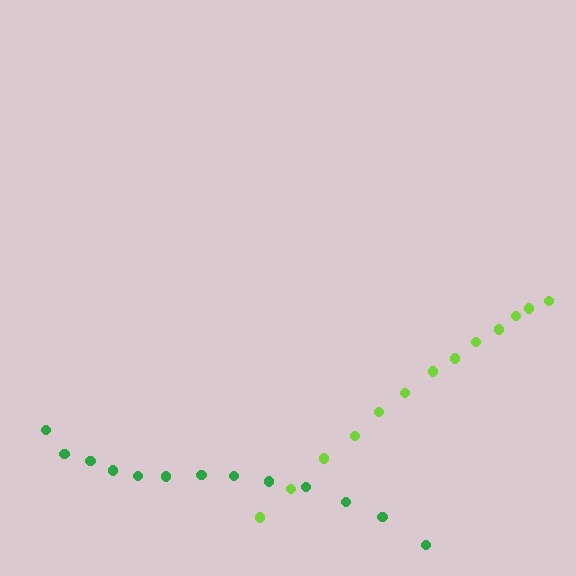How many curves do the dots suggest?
There are 2 distinct paths.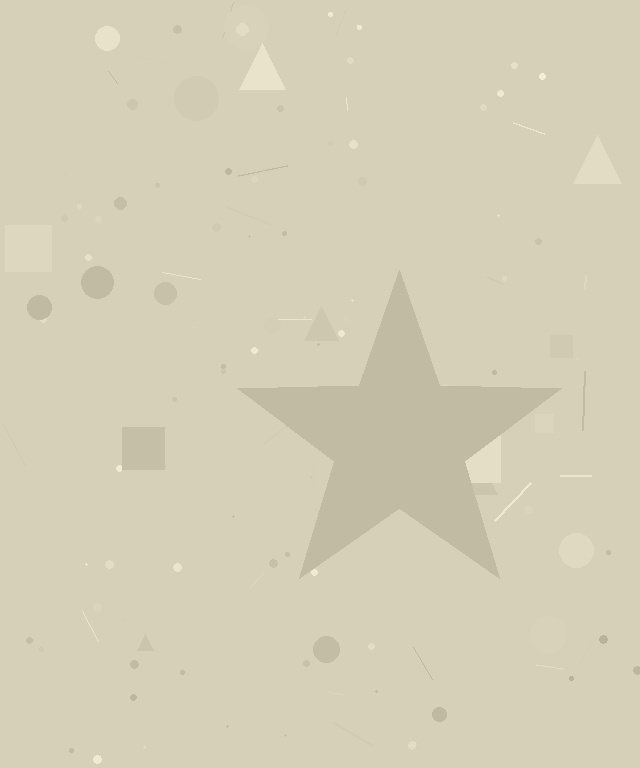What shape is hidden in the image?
A star is hidden in the image.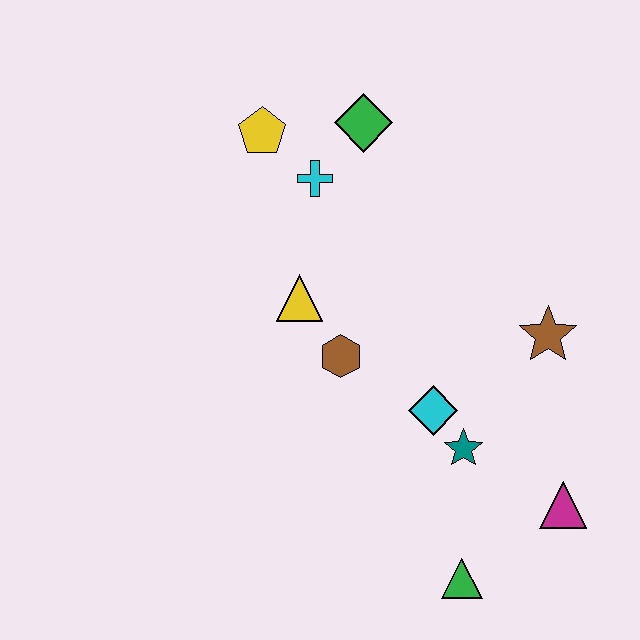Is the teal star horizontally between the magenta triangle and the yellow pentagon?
Yes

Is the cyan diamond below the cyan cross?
Yes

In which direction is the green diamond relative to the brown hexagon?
The green diamond is above the brown hexagon.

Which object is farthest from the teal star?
The yellow pentagon is farthest from the teal star.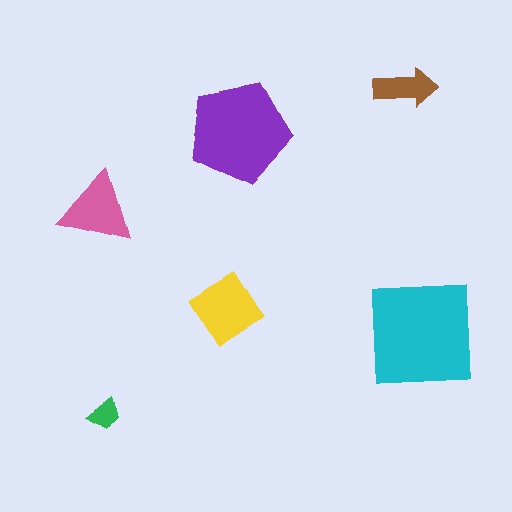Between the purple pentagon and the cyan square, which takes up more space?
The cyan square.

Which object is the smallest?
The green trapezoid.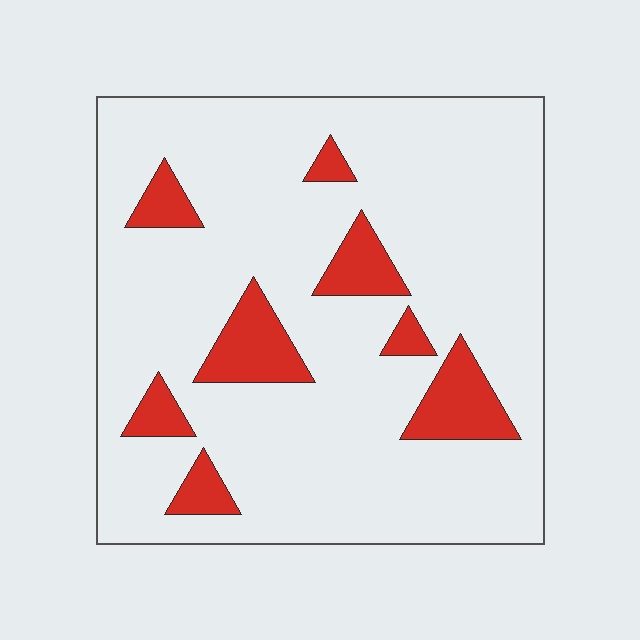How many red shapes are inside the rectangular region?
8.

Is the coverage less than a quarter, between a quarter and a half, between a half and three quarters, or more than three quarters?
Less than a quarter.